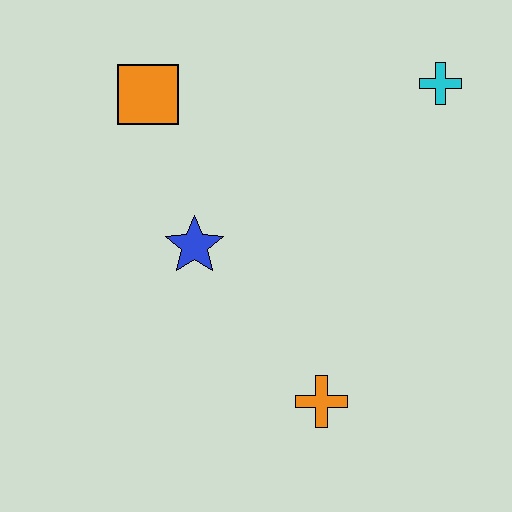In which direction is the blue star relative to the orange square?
The blue star is below the orange square.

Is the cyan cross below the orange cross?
No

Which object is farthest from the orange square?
The orange cross is farthest from the orange square.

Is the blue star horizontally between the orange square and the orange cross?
Yes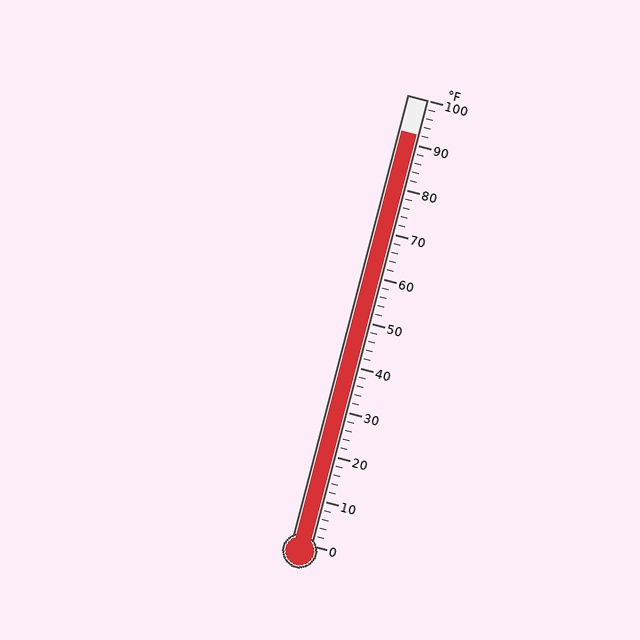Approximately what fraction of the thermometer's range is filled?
The thermometer is filled to approximately 90% of its range.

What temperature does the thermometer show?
The thermometer shows approximately 92°F.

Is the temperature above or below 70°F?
The temperature is above 70°F.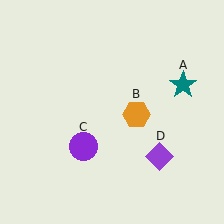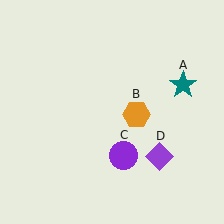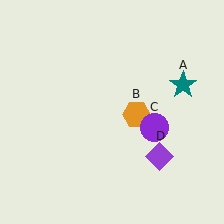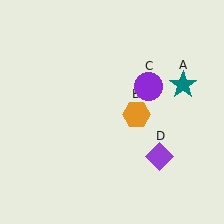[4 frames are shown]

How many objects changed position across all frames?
1 object changed position: purple circle (object C).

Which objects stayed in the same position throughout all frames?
Teal star (object A) and orange hexagon (object B) and purple diamond (object D) remained stationary.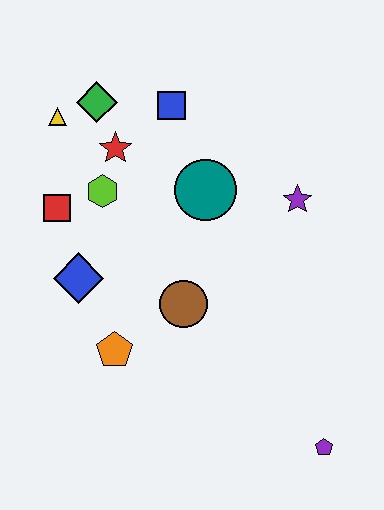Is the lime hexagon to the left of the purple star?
Yes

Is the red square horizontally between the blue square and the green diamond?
No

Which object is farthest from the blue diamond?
The purple pentagon is farthest from the blue diamond.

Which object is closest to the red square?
The lime hexagon is closest to the red square.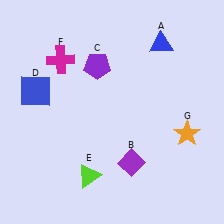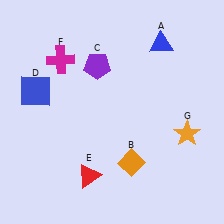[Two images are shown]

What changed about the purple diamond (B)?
In Image 1, B is purple. In Image 2, it changed to orange.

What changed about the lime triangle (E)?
In Image 1, E is lime. In Image 2, it changed to red.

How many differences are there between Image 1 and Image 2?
There are 2 differences between the two images.